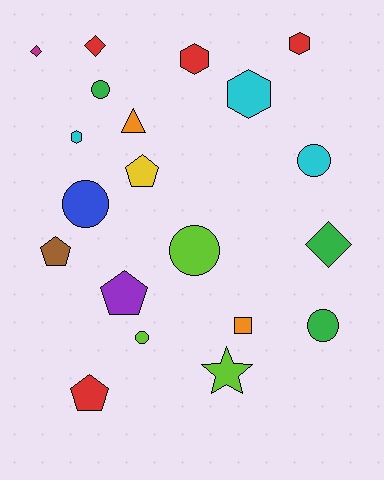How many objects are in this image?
There are 20 objects.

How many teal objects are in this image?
There are no teal objects.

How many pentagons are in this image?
There are 4 pentagons.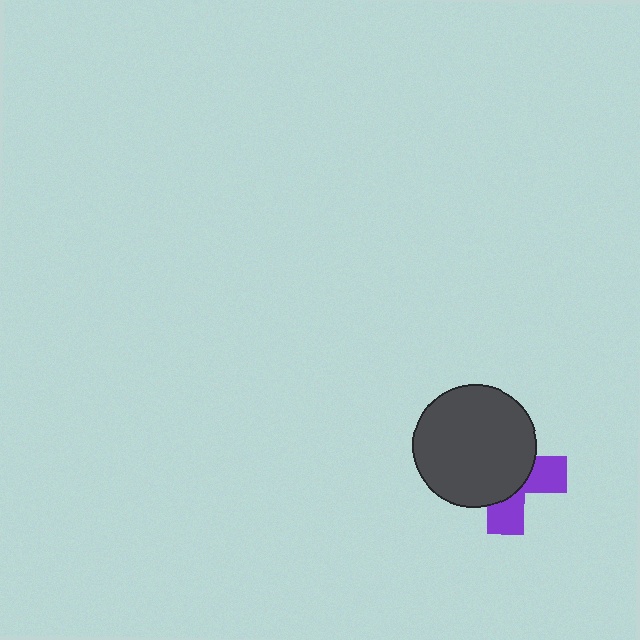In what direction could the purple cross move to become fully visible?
The purple cross could move toward the lower-right. That would shift it out from behind the dark gray circle entirely.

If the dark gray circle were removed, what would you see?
You would see the complete purple cross.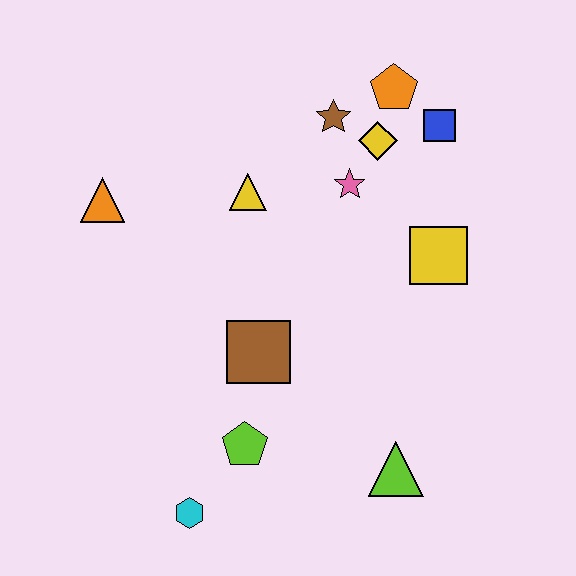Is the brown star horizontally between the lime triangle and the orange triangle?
Yes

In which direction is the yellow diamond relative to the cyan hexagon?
The yellow diamond is above the cyan hexagon.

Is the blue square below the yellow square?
No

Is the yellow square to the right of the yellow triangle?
Yes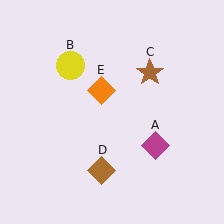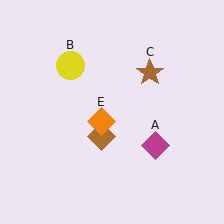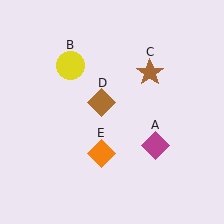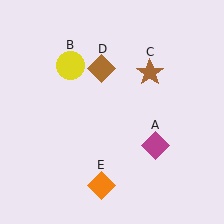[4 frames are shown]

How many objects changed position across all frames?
2 objects changed position: brown diamond (object D), orange diamond (object E).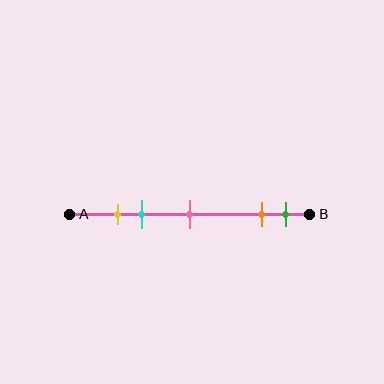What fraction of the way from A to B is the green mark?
The green mark is approximately 90% (0.9) of the way from A to B.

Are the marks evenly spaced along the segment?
No, the marks are not evenly spaced.